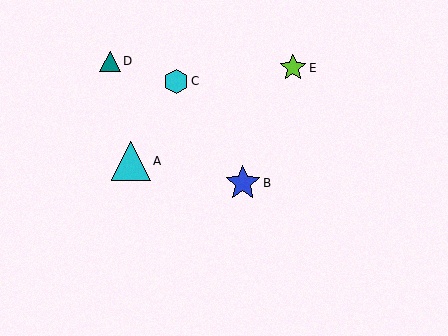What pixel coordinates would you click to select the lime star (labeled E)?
Click at (293, 68) to select the lime star E.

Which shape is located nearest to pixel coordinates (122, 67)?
The teal triangle (labeled D) at (110, 61) is nearest to that location.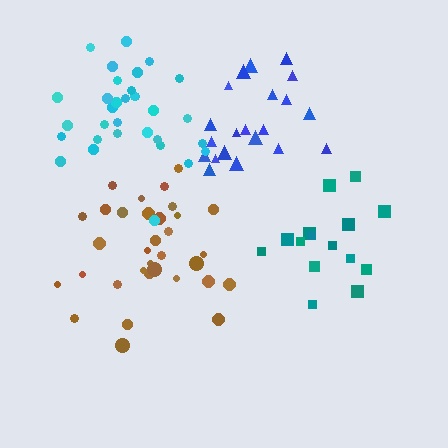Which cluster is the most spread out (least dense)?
Teal.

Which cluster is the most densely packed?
Blue.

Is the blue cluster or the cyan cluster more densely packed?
Blue.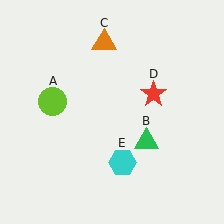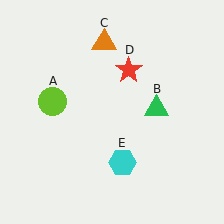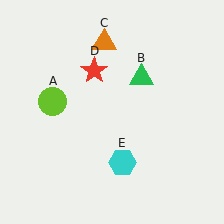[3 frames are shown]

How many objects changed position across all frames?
2 objects changed position: green triangle (object B), red star (object D).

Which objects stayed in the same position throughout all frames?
Lime circle (object A) and orange triangle (object C) and cyan hexagon (object E) remained stationary.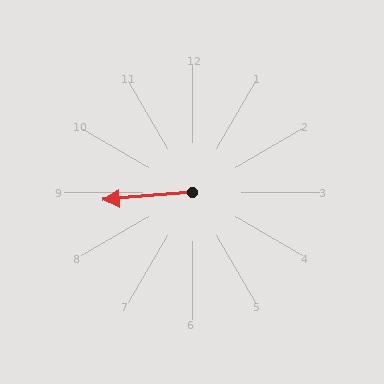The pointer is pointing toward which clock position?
Roughly 9 o'clock.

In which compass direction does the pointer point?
West.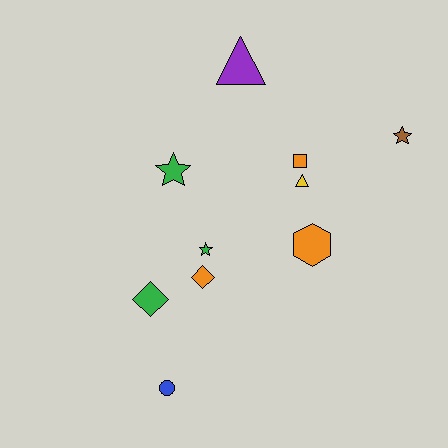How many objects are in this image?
There are 10 objects.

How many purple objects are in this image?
There is 1 purple object.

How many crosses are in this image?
There are no crosses.